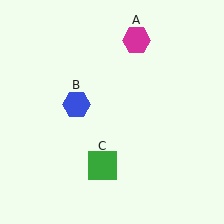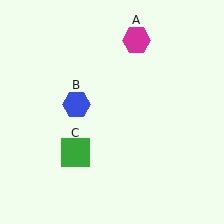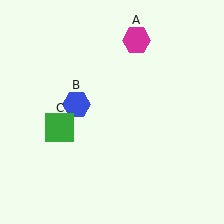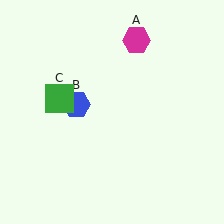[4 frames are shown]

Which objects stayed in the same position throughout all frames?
Magenta hexagon (object A) and blue hexagon (object B) remained stationary.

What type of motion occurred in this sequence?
The green square (object C) rotated clockwise around the center of the scene.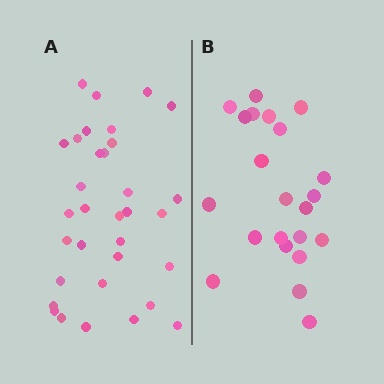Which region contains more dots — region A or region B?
Region A (the left region) has more dots.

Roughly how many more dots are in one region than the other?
Region A has roughly 12 or so more dots than region B.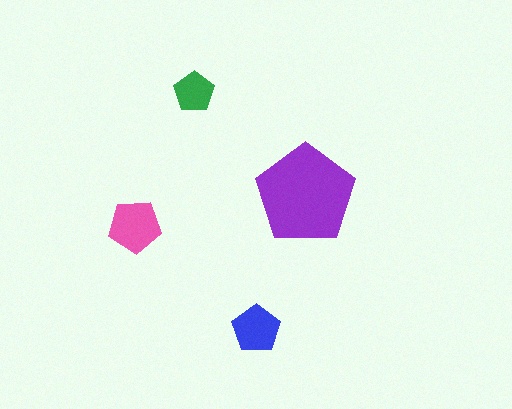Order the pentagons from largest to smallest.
the purple one, the pink one, the blue one, the green one.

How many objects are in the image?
There are 4 objects in the image.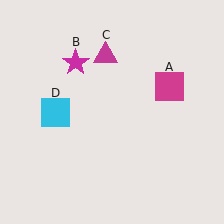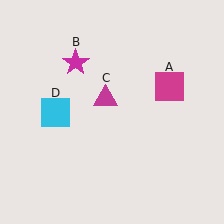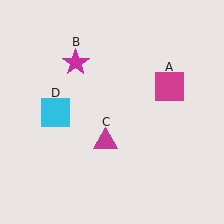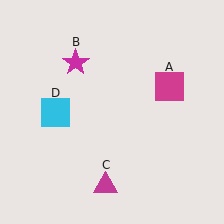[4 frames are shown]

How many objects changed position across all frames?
1 object changed position: magenta triangle (object C).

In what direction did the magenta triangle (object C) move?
The magenta triangle (object C) moved down.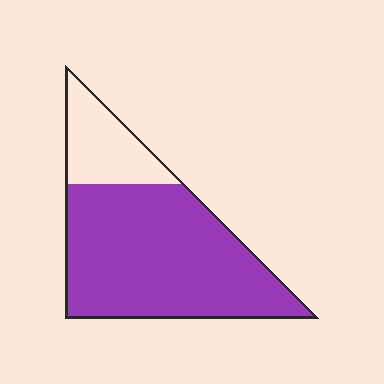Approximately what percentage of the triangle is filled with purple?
Approximately 80%.